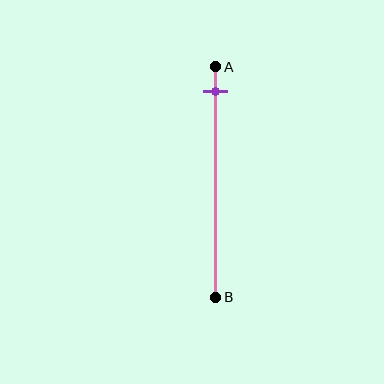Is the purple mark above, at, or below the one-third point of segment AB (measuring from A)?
The purple mark is above the one-third point of segment AB.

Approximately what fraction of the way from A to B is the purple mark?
The purple mark is approximately 10% of the way from A to B.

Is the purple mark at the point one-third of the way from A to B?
No, the mark is at about 10% from A, not at the 33% one-third point.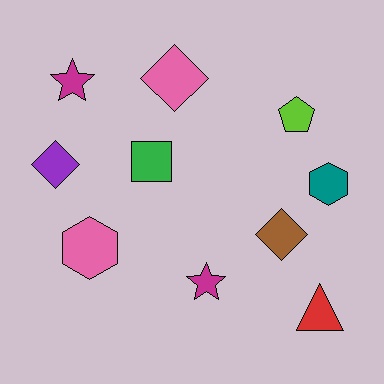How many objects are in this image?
There are 10 objects.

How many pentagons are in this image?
There is 1 pentagon.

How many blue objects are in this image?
There are no blue objects.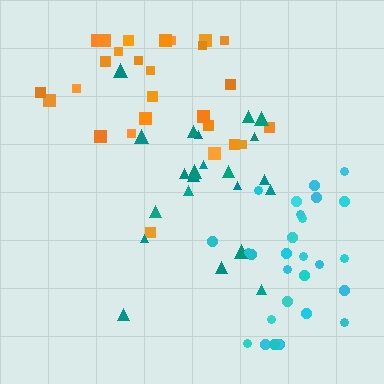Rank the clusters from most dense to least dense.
orange, cyan, teal.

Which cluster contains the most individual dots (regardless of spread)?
Orange (28).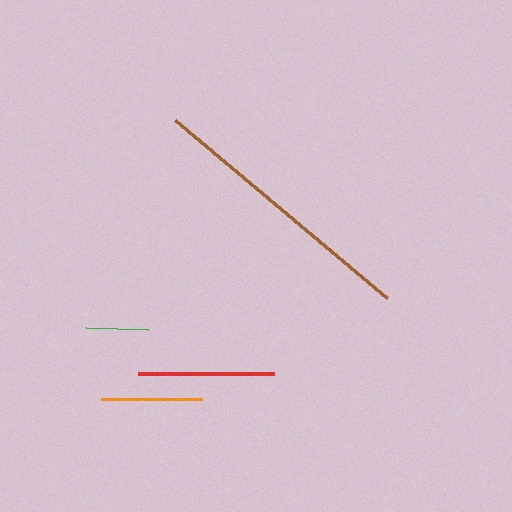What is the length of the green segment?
The green segment is approximately 62 pixels long.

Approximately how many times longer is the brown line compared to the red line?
The brown line is approximately 2.0 times the length of the red line.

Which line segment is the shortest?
The green line is the shortest at approximately 62 pixels.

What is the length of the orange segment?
The orange segment is approximately 101 pixels long.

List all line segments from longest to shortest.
From longest to shortest: brown, red, orange, green.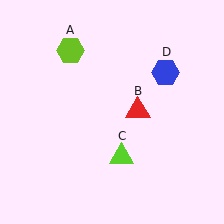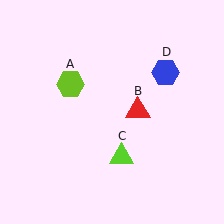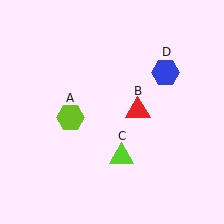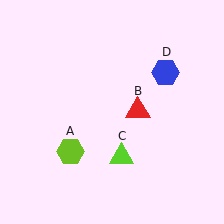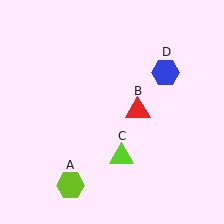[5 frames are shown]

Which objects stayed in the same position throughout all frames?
Red triangle (object B) and lime triangle (object C) and blue hexagon (object D) remained stationary.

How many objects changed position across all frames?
1 object changed position: lime hexagon (object A).